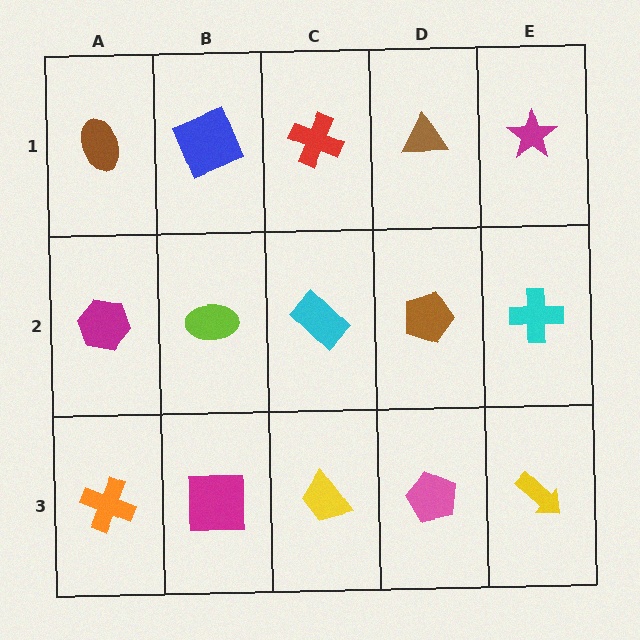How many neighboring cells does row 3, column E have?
2.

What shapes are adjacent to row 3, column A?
A magenta hexagon (row 2, column A), a magenta square (row 3, column B).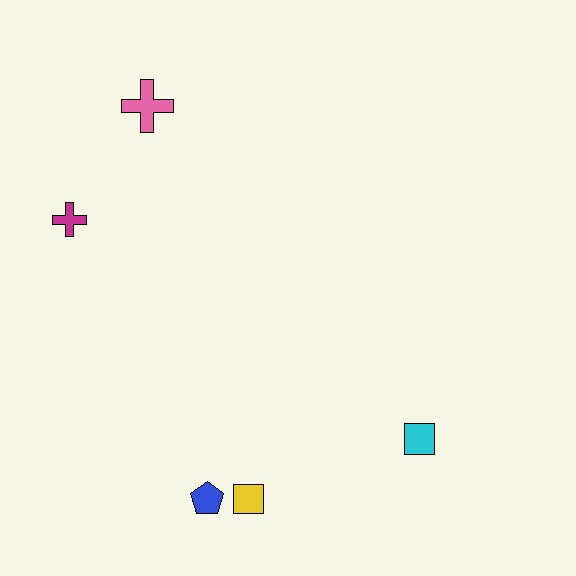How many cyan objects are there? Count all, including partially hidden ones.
There is 1 cyan object.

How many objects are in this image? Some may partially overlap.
There are 5 objects.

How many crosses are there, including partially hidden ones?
There are 2 crosses.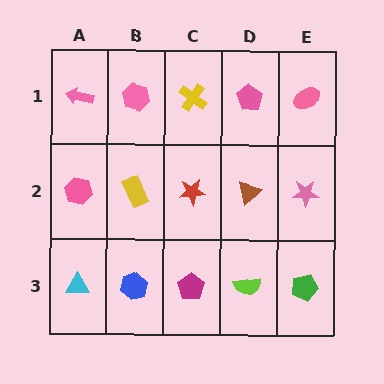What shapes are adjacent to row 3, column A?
A pink hexagon (row 2, column A), a blue hexagon (row 3, column B).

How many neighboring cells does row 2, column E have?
3.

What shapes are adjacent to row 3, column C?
A red star (row 2, column C), a blue hexagon (row 3, column B), a lime semicircle (row 3, column D).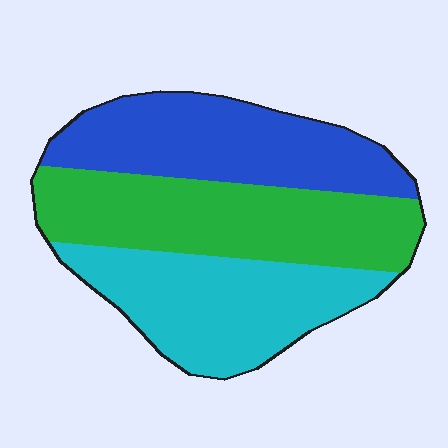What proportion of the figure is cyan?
Cyan covers about 30% of the figure.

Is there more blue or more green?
Green.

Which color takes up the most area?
Green, at roughly 35%.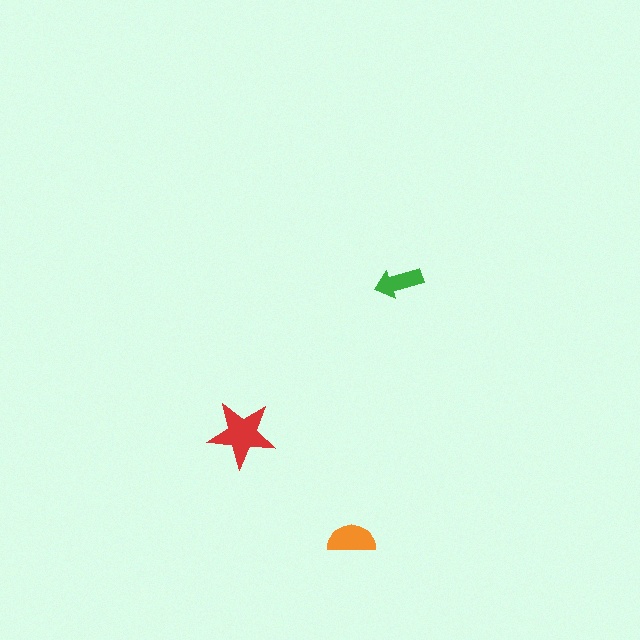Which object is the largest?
The red star.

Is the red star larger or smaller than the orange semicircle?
Larger.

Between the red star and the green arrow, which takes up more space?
The red star.